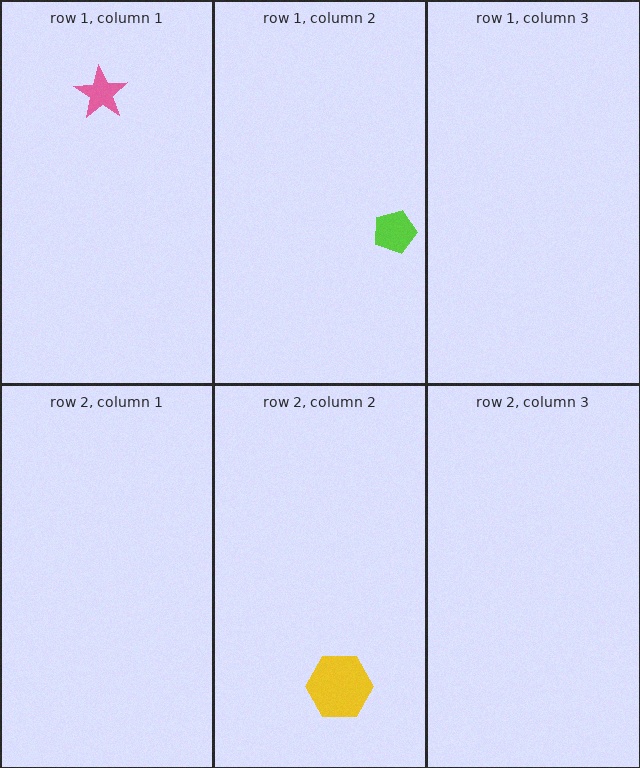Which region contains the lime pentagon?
The row 1, column 2 region.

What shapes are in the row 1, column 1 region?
The pink star.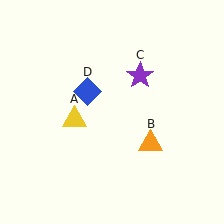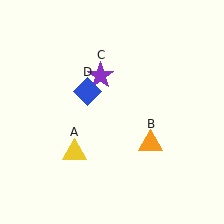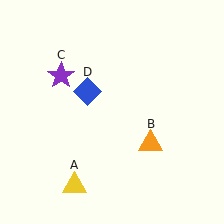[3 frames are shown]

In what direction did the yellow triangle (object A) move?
The yellow triangle (object A) moved down.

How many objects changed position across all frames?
2 objects changed position: yellow triangle (object A), purple star (object C).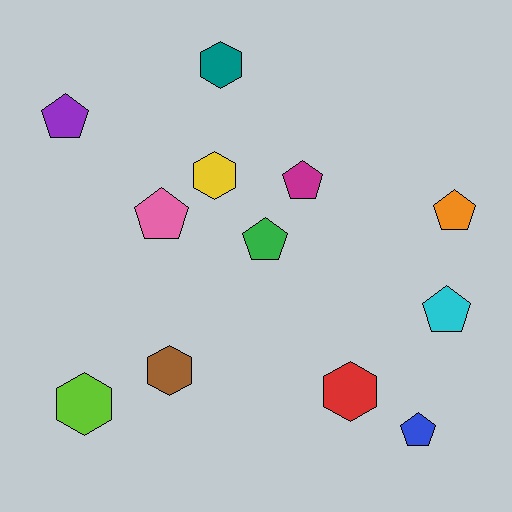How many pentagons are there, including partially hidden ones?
There are 7 pentagons.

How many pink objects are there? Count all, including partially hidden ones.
There is 1 pink object.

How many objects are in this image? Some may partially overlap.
There are 12 objects.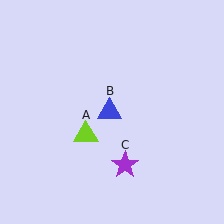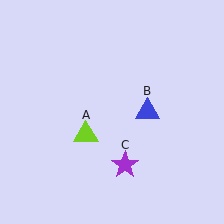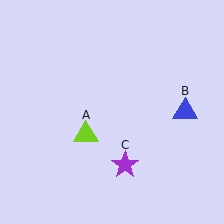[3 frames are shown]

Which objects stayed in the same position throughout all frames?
Lime triangle (object A) and purple star (object C) remained stationary.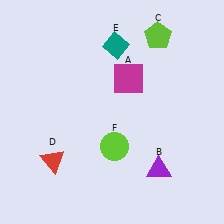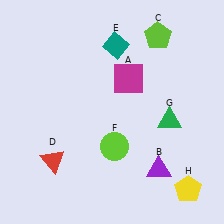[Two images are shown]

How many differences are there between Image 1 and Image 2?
There are 2 differences between the two images.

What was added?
A green triangle (G), a yellow pentagon (H) were added in Image 2.